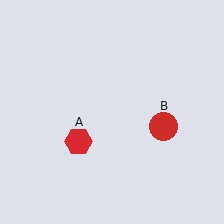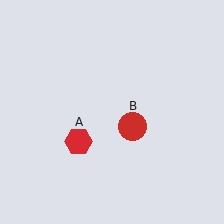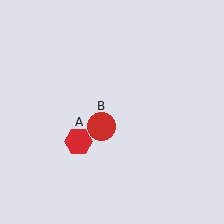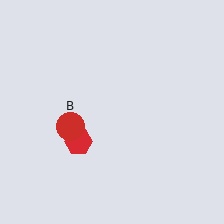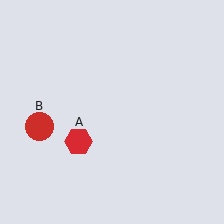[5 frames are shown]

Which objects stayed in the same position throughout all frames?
Red hexagon (object A) remained stationary.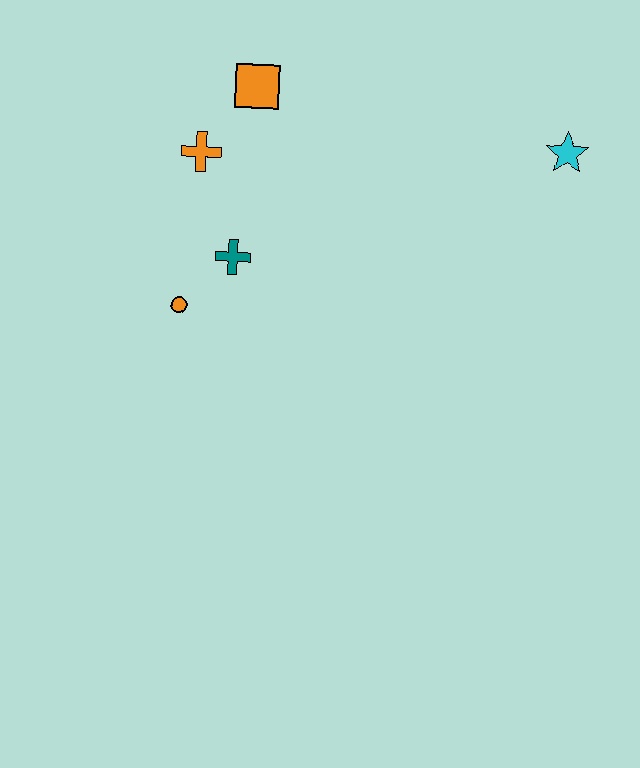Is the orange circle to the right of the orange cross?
No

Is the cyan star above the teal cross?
Yes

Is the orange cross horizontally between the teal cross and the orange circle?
Yes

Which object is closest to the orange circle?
The teal cross is closest to the orange circle.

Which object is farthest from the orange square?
The cyan star is farthest from the orange square.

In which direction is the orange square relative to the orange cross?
The orange square is above the orange cross.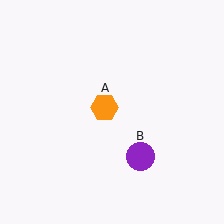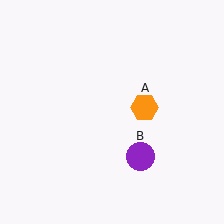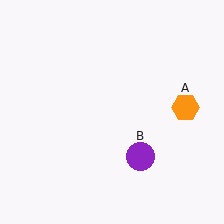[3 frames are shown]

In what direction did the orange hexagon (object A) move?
The orange hexagon (object A) moved right.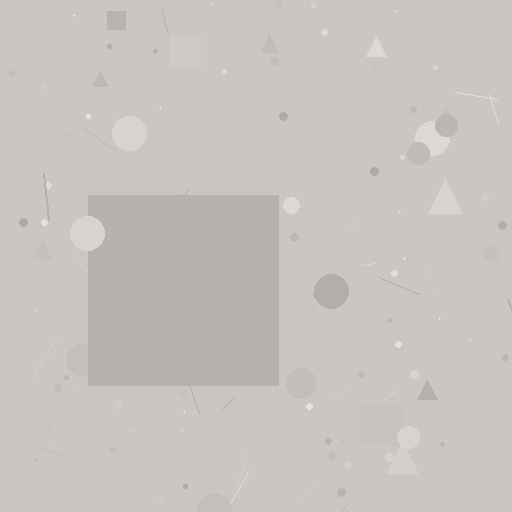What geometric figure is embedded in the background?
A square is embedded in the background.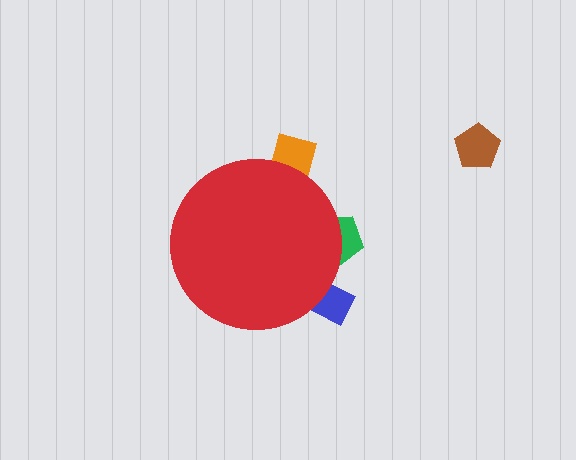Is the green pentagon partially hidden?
Yes, the green pentagon is partially hidden behind the red circle.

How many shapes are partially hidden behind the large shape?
3 shapes are partially hidden.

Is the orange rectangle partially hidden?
Yes, the orange rectangle is partially hidden behind the red circle.